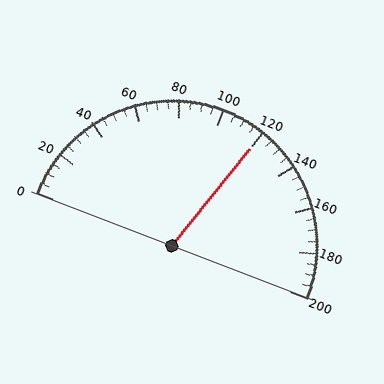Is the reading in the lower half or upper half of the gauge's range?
The reading is in the upper half of the range (0 to 200).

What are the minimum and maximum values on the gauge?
The gauge ranges from 0 to 200.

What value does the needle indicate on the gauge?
The needle indicates approximately 120.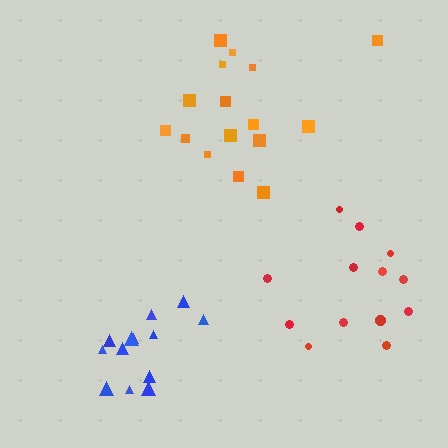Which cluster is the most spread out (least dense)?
Orange.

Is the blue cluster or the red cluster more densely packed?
Blue.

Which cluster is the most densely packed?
Blue.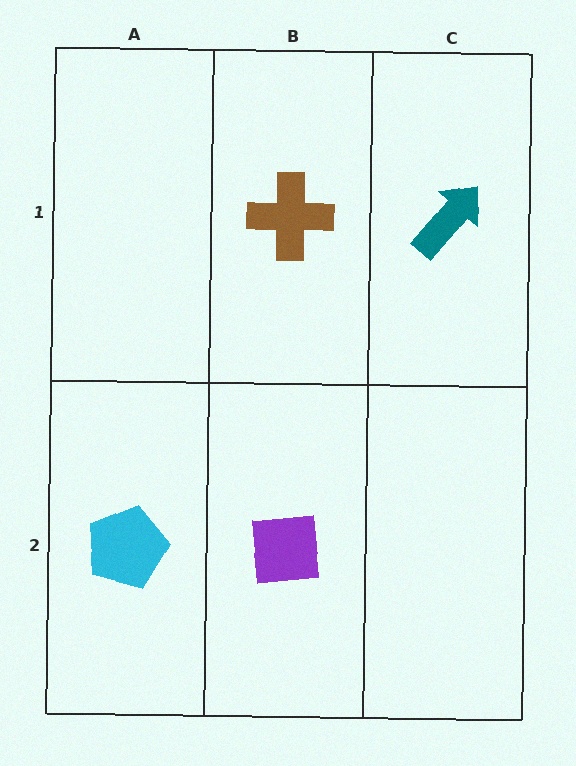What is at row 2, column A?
A cyan pentagon.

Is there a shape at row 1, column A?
No, that cell is empty.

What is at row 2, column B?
A purple square.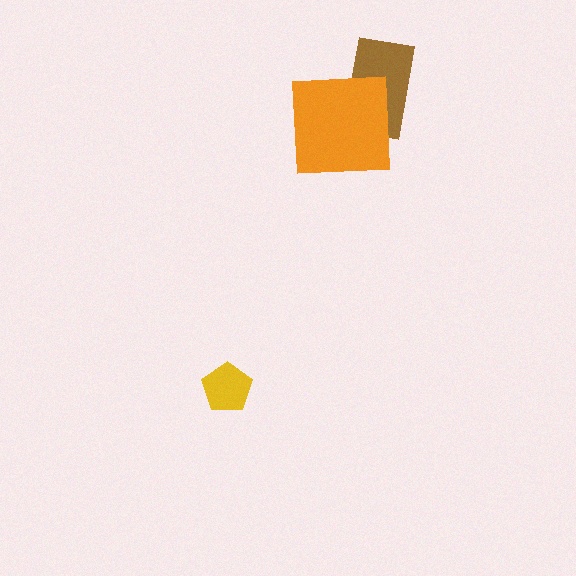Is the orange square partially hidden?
No, no other shape covers it.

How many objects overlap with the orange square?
1 object overlaps with the orange square.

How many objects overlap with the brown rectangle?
1 object overlaps with the brown rectangle.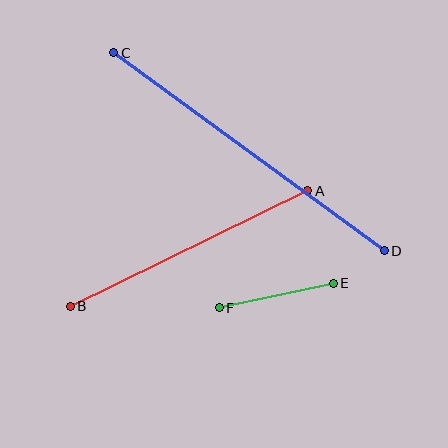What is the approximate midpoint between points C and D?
The midpoint is at approximately (249, 152) pixels.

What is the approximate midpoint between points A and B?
The midpoint is at approximately (189, 248) pixels.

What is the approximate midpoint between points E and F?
The midpoint is at approximately (276, 296) pixels.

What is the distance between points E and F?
The distance is approximately 116 pixels.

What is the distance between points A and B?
The distance is approximately 264 pixels.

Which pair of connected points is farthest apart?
Points C and D are farthest apart.